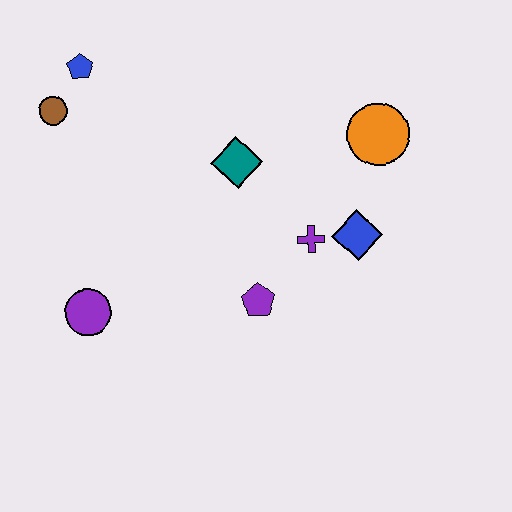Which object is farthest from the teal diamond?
The purple circle is farthest from the teal diamond.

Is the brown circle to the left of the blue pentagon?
Yes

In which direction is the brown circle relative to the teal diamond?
The brown circle is to the left of the teal diamond.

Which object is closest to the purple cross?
The blue diamond is closest to the purple cross.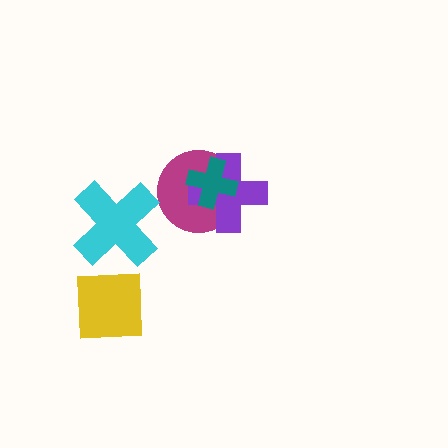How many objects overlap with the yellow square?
0 objects overlap with the yellow square.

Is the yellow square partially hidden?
No, no other shape covers it.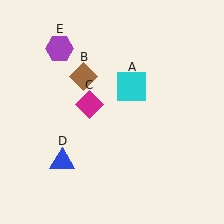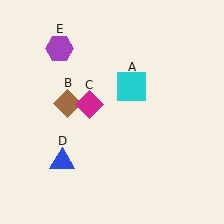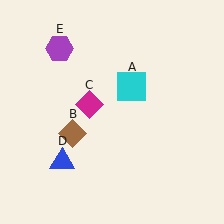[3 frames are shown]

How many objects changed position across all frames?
1 object changed position: brown diamond (object B).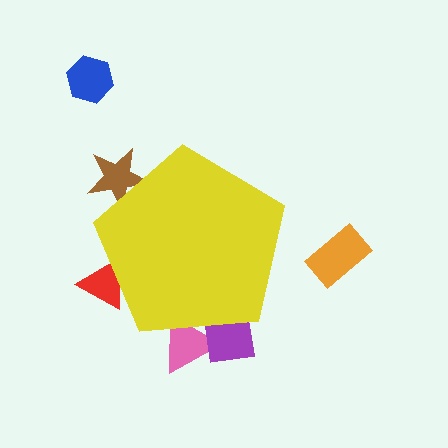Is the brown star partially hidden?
Yes, the brown star is partially hidden behind the yellow pentagon.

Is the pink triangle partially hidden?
Yes, the pink triangle is partially hidden behind the yellow pentagon.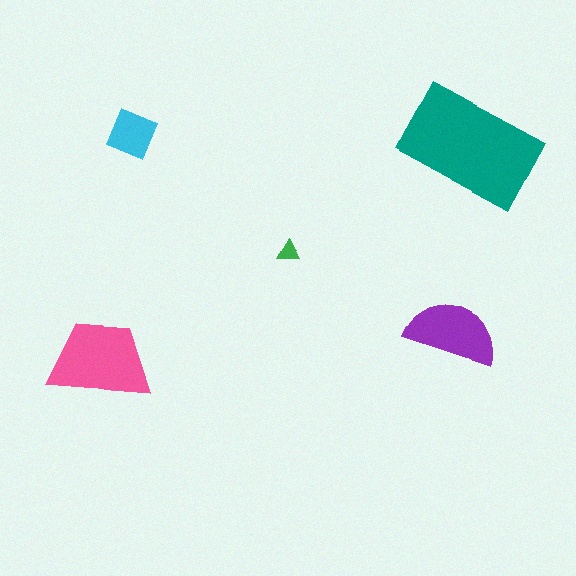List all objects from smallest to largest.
The green triangle, the cyan diamond, the purple semicircle, the pink trapezoid, the teal rectangle.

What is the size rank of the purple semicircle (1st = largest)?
3rd.